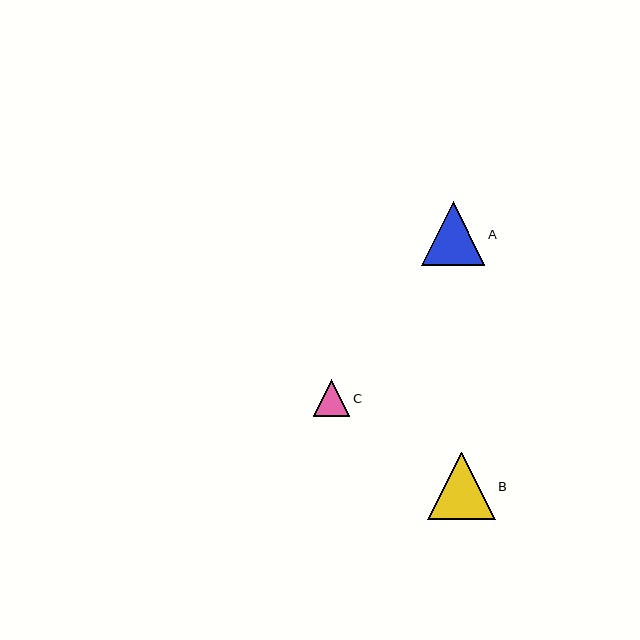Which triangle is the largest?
Triangle B is the largest with a size of approximately 67 pixels.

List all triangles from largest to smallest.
From largest to smallest: B, A, C.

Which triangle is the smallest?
Triangle C is the smallest with a size of approximately 37 pixels.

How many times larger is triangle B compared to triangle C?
Triangle B is approximately 1.8 times the size of triangle C.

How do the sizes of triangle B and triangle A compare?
Triangle B and triangle A are approximately the same size.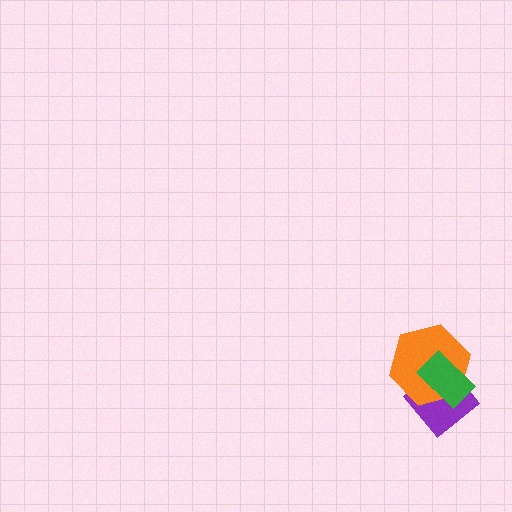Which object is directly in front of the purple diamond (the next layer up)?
The orange hexagon is directly in front of the purple diamond.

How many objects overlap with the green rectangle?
2 objects overlap with the green rectangle.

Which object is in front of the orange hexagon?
The green rectangle is in front of the orange hexagon.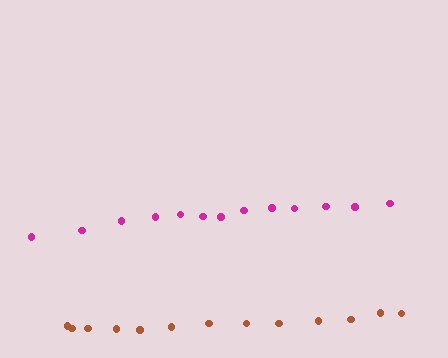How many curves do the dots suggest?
There are 2 distinct paths.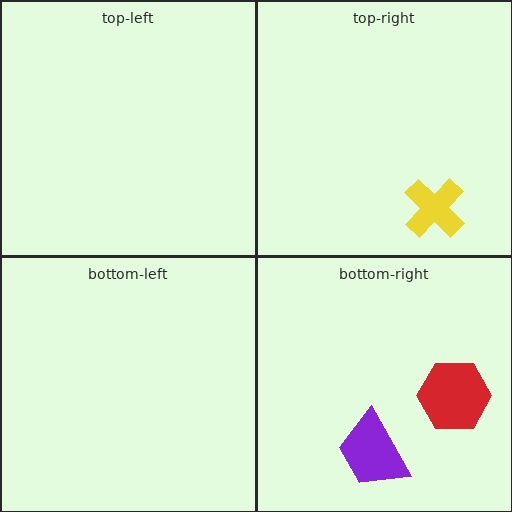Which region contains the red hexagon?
The bottom-right region.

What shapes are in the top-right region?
The yellow cross.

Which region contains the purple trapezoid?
The bottom-right region.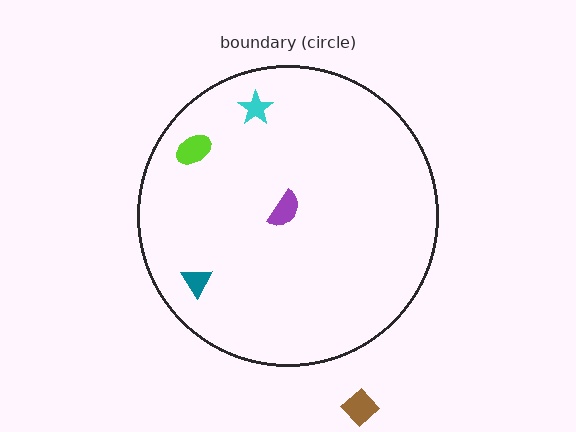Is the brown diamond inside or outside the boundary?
Outside.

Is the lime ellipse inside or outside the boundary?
Inside.